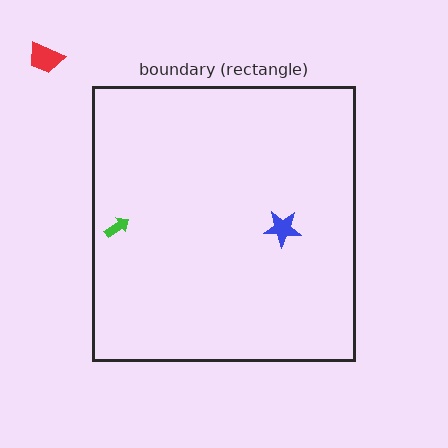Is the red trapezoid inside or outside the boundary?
Outside.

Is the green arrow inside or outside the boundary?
Inside.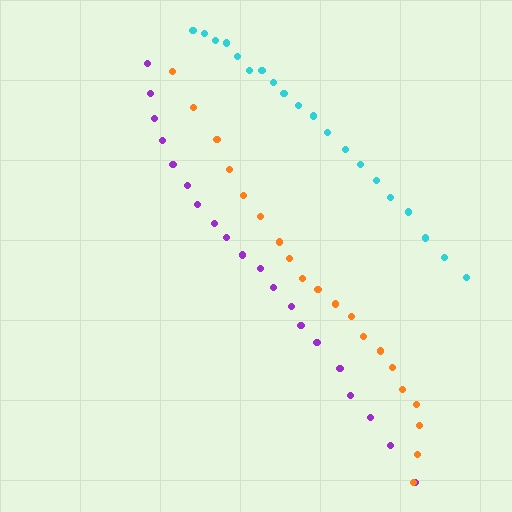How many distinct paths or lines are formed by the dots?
There are 3 distinct paths.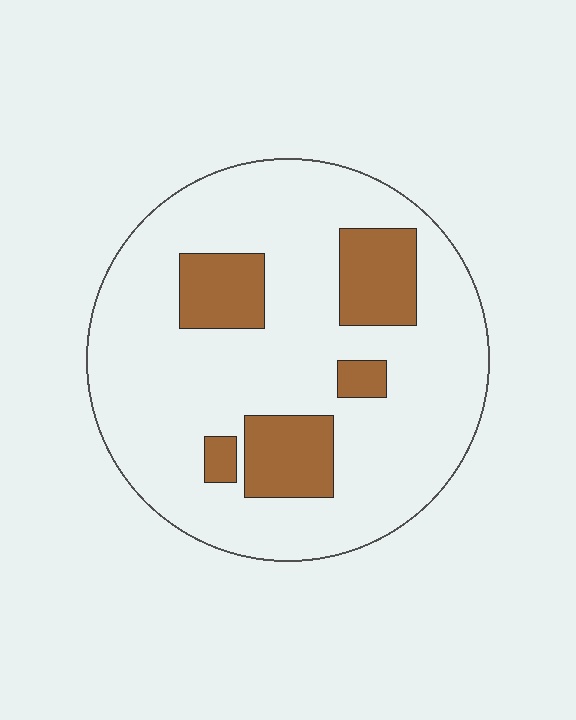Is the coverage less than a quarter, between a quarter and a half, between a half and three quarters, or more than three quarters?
Less than a quarter.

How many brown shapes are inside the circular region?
5.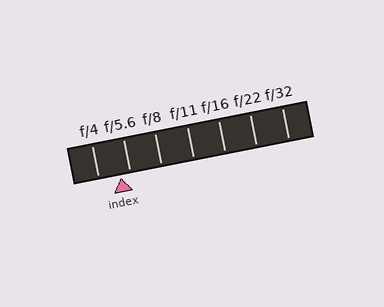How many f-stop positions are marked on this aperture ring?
There are 7 f-stop positions marked.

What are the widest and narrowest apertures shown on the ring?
The widest aperture shown is f/4 and the narrowest is f/32.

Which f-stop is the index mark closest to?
The index mark is closest to f/5.6.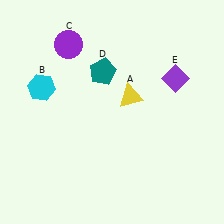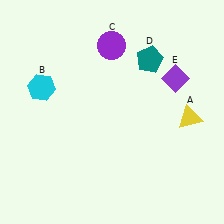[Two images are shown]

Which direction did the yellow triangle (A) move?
The yellow triangle (A) moved right.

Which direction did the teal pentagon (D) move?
The teal pentagon (D) moved right.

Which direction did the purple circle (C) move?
The purple circle (C) moved right.